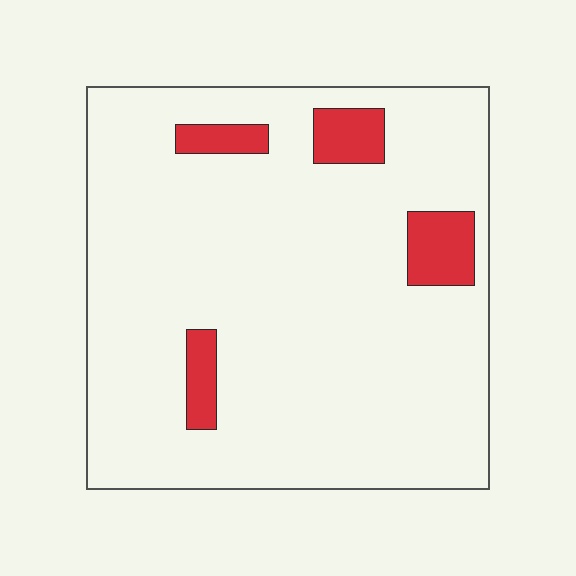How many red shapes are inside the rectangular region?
4.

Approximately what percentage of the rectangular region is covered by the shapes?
Approximately 10%.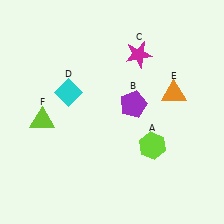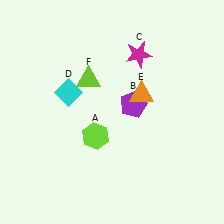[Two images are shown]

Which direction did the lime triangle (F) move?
The lime triangle (F) moved right.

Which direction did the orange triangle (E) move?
The orange triangle (E) moved left.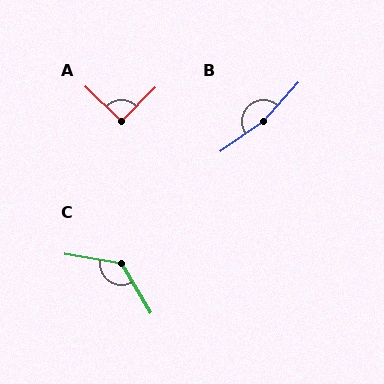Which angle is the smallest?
A, at approximately 91 degrees.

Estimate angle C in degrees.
Approximately 131 degrees.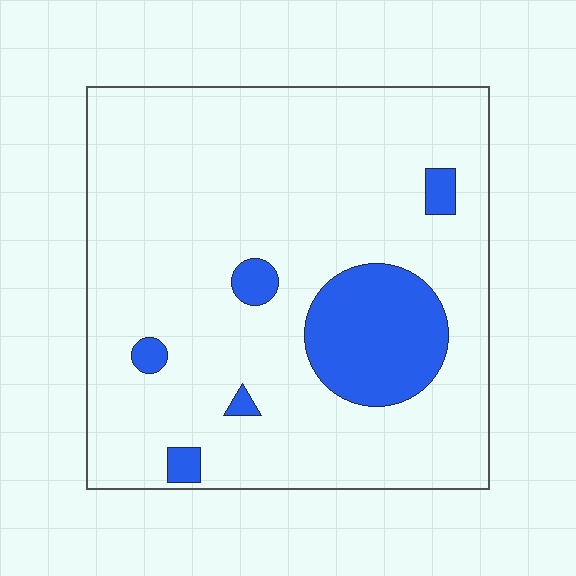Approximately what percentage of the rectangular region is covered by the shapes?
Approximately 15%.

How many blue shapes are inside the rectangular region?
6.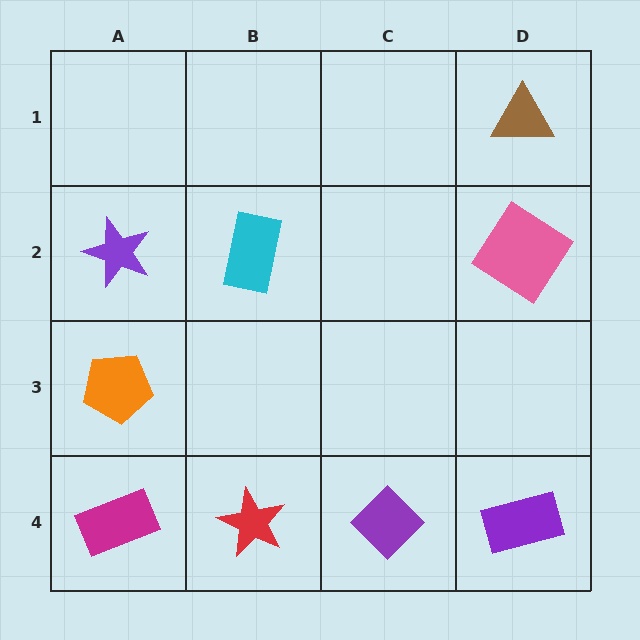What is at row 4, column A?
A magenta rectangle.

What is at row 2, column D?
A pink diamond.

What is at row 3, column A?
An orange pentagon.